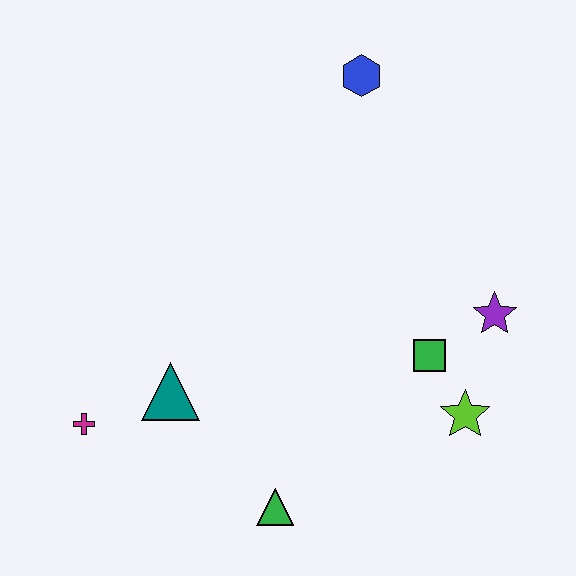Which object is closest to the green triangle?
The teal triangle is closest to the green triangle.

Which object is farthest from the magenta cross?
The blue hexagon is farthest from the magenta cross.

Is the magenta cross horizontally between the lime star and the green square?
No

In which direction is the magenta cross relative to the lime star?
The magenta cross is to the left of the lime star.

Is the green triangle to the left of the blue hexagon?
Yes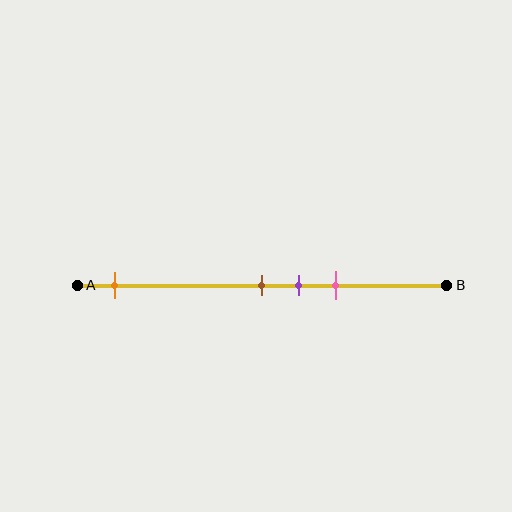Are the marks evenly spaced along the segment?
No, the marks are not evenly spaced.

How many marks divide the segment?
There are 4 marks dividing the segment.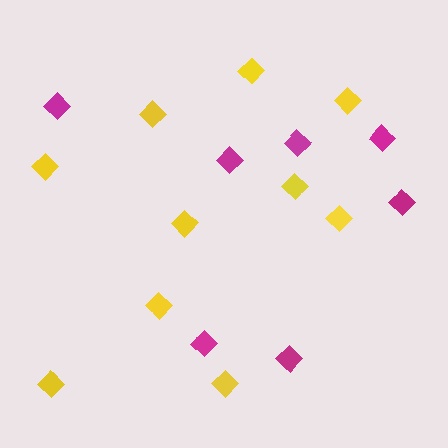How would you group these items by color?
There are 2 groups: one group of yellow diamonds (10) and one group of magenta diamonds (7).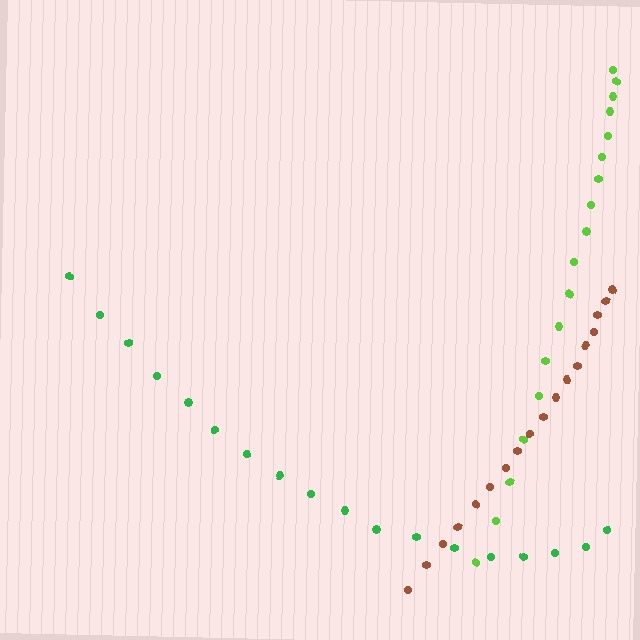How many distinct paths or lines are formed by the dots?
There are 3 distinct paths.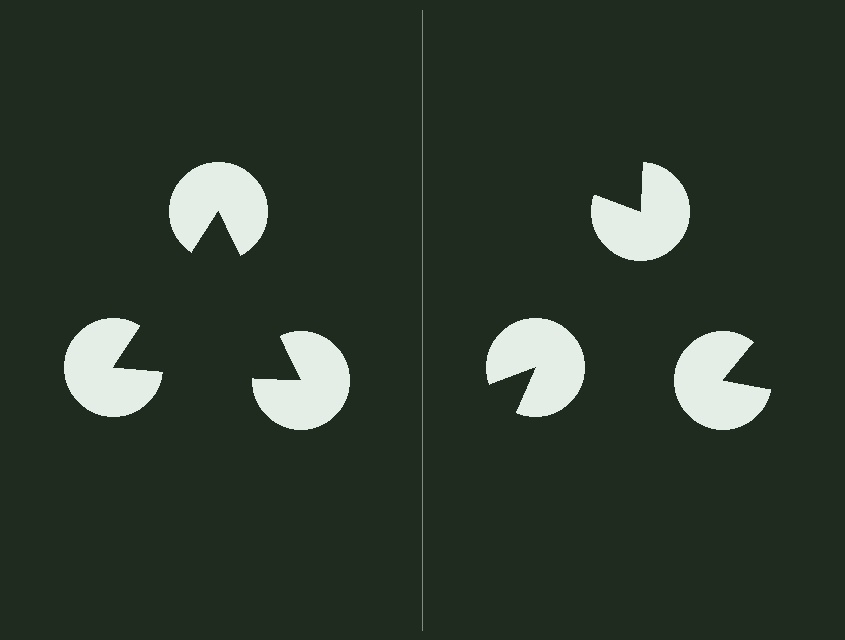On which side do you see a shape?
An illusory triangle appears on the left side. On the right side the wedge cuts are rotated, so no coherent shape forms.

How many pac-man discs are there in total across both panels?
6 — 3 on each side.